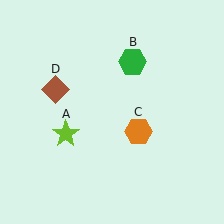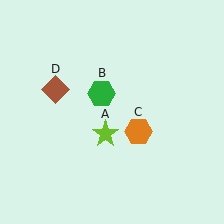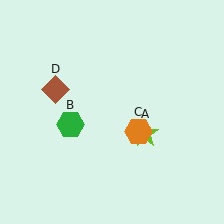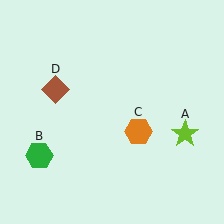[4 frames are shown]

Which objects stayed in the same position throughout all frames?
Orange hexagon (object C) and brown diamond (object D) remained stationary.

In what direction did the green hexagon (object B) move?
The green hexagon (object B) moved down and to the left.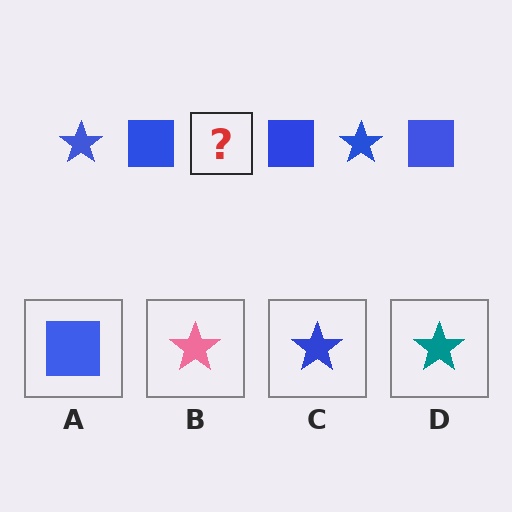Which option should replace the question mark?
Option C.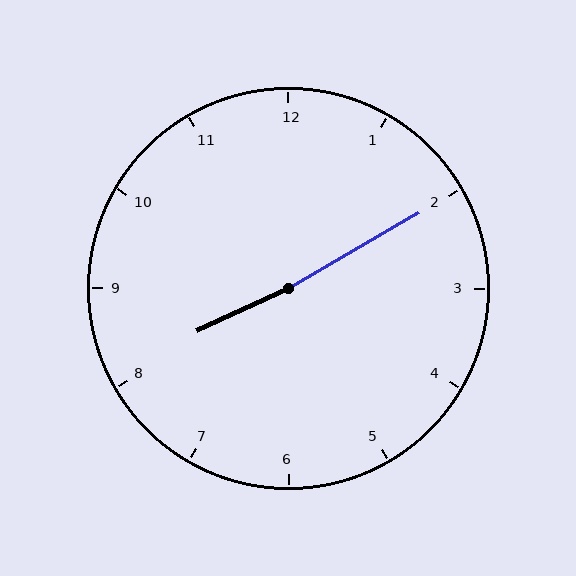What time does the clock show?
8:10.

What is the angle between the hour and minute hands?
Approximately 175 degrees.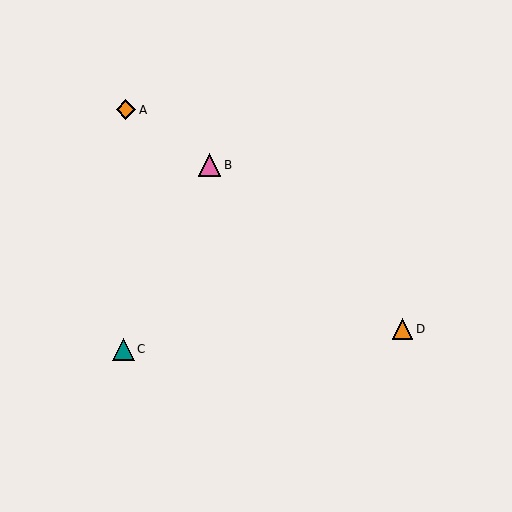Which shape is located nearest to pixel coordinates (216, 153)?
The pink triangle (labeled B) at (209, 165) is nearest to that location.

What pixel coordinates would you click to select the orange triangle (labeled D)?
Click at (402, 329) to select the orange triangle D.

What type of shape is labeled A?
Shape A is an orange diamond.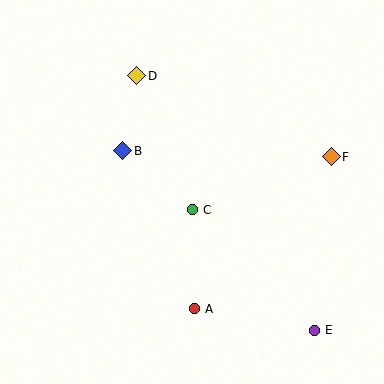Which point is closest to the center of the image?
Point C at (192, 210) is closest to the center.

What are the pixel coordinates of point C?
Point C is at (192, 210).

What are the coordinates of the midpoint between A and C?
The midpoint between A and C is at (193, 259).